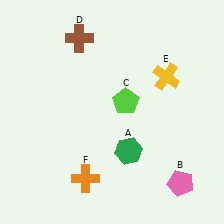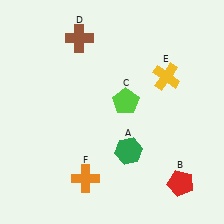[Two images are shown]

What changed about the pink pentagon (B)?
In Image 1, B is pink. In Image 2, it changed to red.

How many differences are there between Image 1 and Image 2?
There is 1 difference between the two images.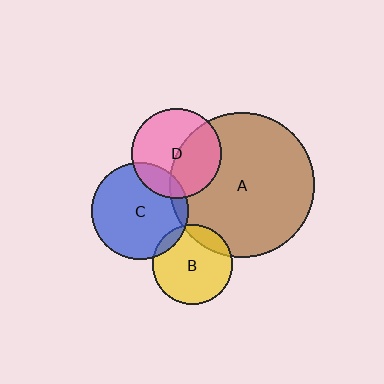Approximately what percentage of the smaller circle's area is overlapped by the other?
Approximately 10%.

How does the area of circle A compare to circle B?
Approximately 3.3 times.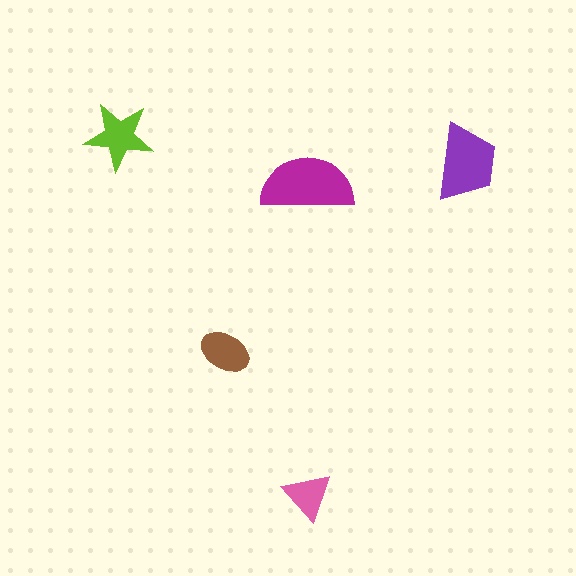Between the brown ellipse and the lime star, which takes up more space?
The lime star.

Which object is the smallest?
The pink triangle.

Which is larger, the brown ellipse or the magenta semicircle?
The magenta semicircle.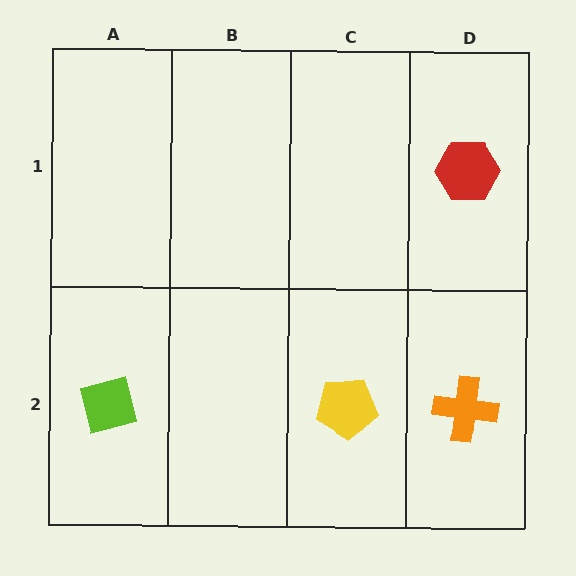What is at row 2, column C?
A yellow pentagon.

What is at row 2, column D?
An orange cross.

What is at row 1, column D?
A red hexagon.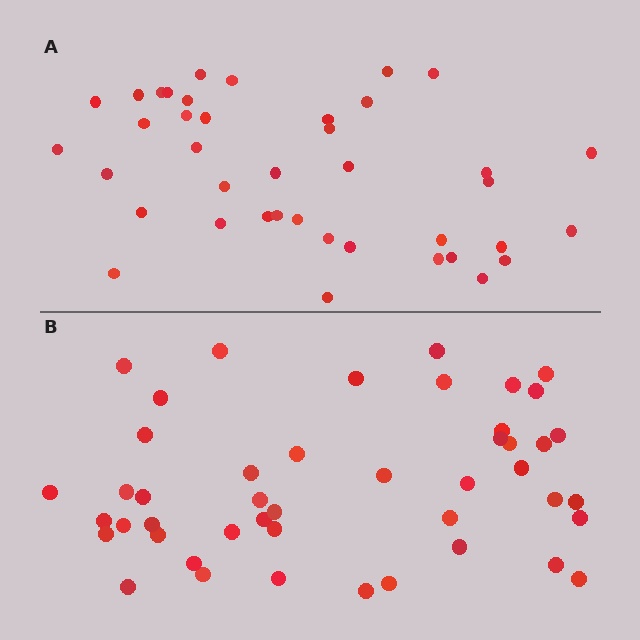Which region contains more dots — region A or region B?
Region B (the bottom region) has more dots.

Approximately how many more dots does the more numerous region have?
Region B has about 6 more dots than region A.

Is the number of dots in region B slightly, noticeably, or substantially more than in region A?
Region B has only slightly more — the two regions are fairly close. The ratio is roughly 1.1 to 1.